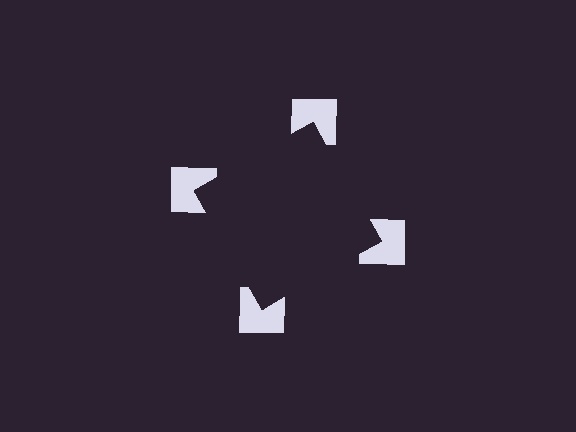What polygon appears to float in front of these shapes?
An illusory square — its edges are inferred from the aligned wedge cuts in the notched squares, not physically drawn.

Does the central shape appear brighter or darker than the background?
It typically appears slightly darker than the background, even though no actual brightness change is drawn.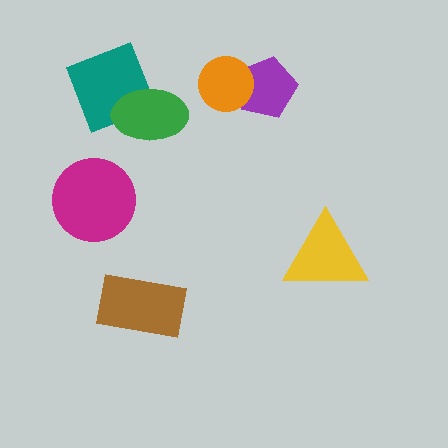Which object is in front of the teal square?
The green ellipse is in front of the teal square.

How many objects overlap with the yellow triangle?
0 objects overlap with the yellow triangle.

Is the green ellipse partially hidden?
No, no other shape covers it.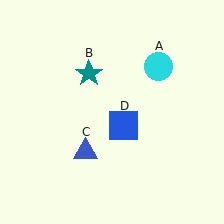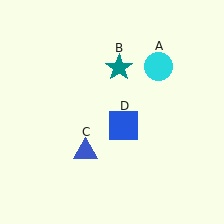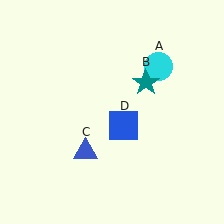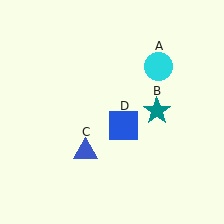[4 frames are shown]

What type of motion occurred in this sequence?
The teal star (object B) rotated clockwise around the center of the scene.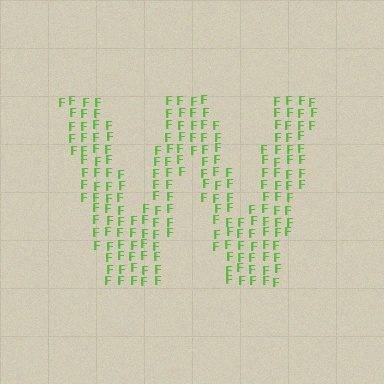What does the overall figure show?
The overall figure shows the letter W.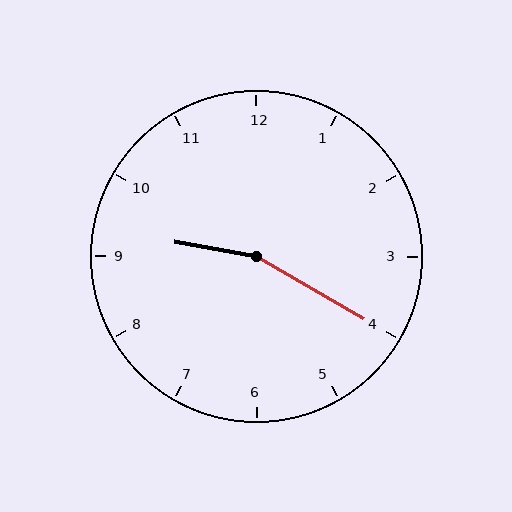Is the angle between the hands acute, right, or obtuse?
It is obtuse.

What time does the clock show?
9:20.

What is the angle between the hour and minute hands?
Approximately 160 degrees.